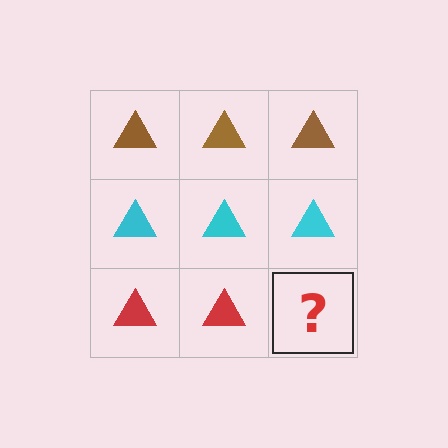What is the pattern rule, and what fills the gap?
The rule is that each row has a consistent color. The gap should be filled with a red triangle.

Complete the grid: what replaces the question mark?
The question mark should be replaced with a red triangle.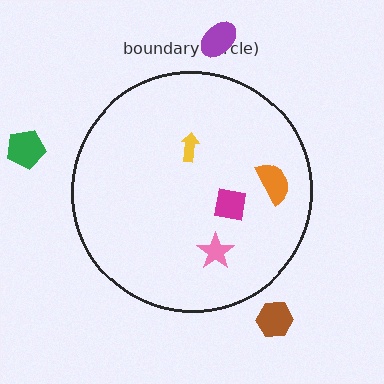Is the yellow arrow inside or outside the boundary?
Inside.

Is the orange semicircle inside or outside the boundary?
Inside.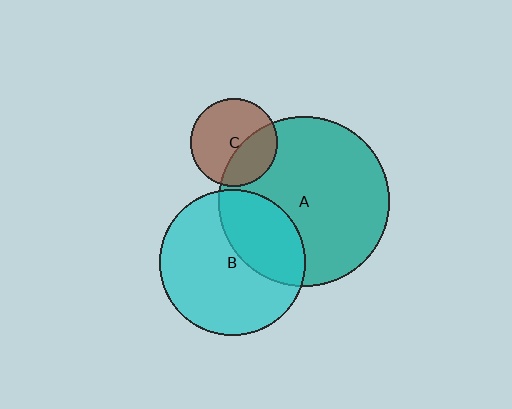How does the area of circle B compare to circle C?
Approximately 2.8 times.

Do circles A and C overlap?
Yes.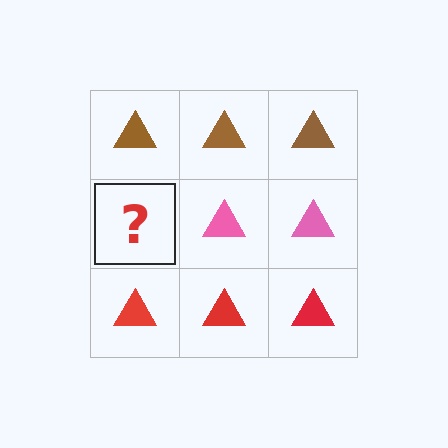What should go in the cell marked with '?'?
The missing cell should contain a pink triangle.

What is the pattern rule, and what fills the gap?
The rule is that each row has a consistent color. The gap should be filled with a pink triangle.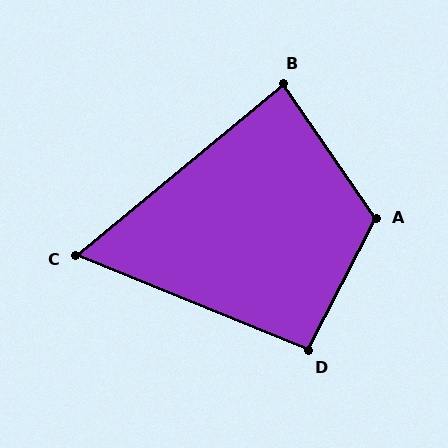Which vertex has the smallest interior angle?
C, at approximately 62 degrees.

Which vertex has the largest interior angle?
A, at approximately 118 degrees.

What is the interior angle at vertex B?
Approximately 85 degrees (approximately right).